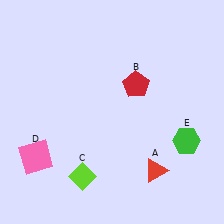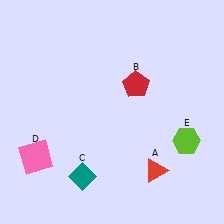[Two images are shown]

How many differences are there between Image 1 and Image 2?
There are 2 differences between the two images.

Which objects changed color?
C changed from lime to teal. E changed from green to lime.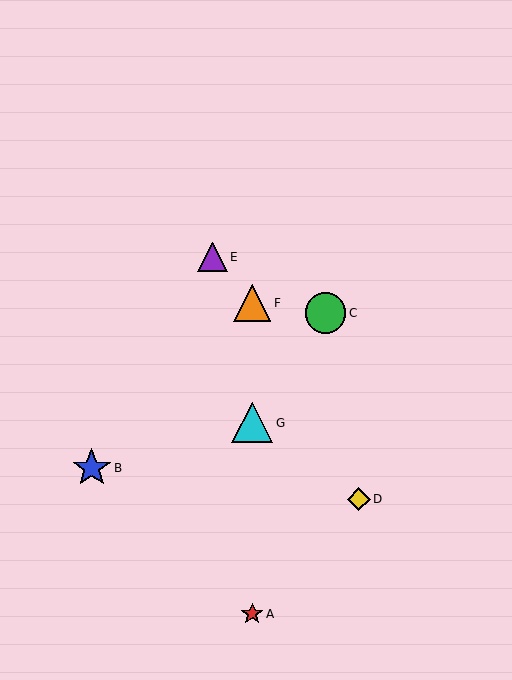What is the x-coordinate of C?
Object C is at x≈326.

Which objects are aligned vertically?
Objects A, F, G are aligned vertically.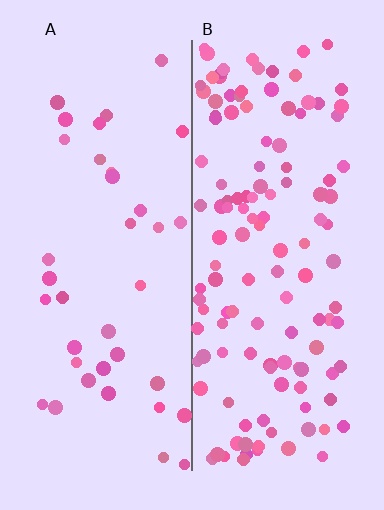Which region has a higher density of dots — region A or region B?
B (the right).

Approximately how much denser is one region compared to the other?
Approximately 3.4× — region B over region A.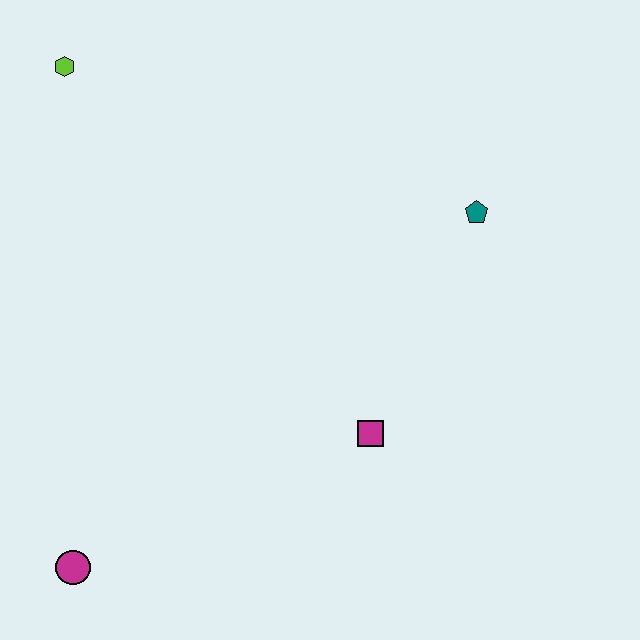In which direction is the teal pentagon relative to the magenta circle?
The teal pentagon is to the right of the magenta circle.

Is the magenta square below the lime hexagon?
Yes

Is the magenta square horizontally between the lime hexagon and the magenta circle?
No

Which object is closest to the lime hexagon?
The teal pentagon is closest to the lime hexagon.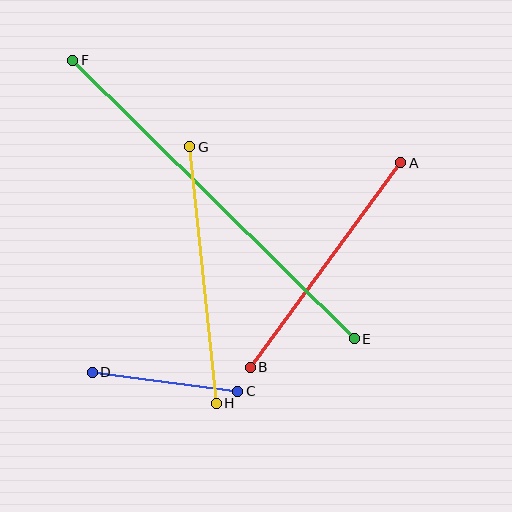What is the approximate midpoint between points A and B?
The midpoint is at approximately (326, 265) pixels.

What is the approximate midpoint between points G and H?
The midpoint is at approximately (203, 275) pixels.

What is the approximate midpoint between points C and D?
The midpoint is at approximately (165, 382) pixels.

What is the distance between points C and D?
The distance is approximately 147 pixels.